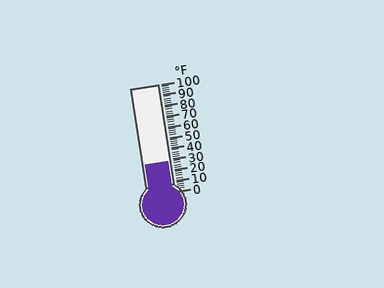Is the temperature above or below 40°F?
The temperature is below 40°F.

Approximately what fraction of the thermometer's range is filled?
The thermometer is filled to approximately 30% of its range.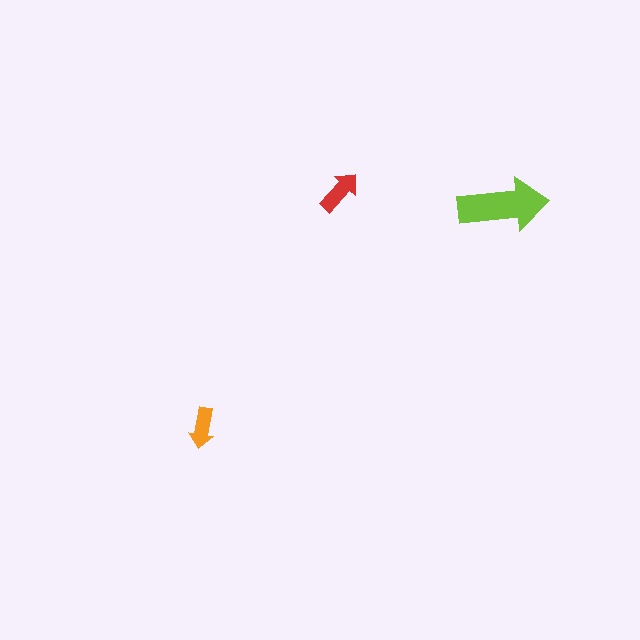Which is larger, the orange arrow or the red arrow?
The red one.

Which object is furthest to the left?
The orange arrow is leftmost.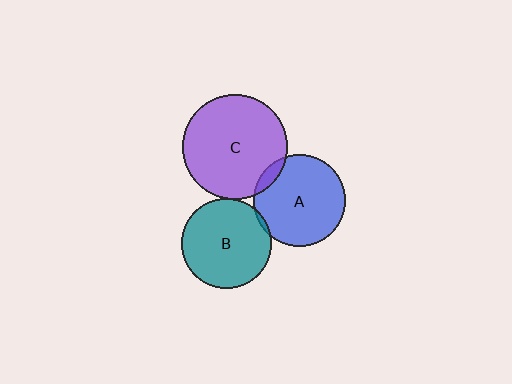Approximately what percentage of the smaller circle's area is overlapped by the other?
Approximately 5%.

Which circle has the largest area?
Circle C (purple).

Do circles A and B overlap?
Yes.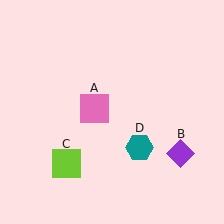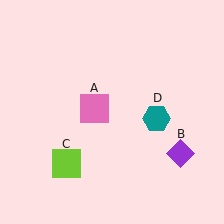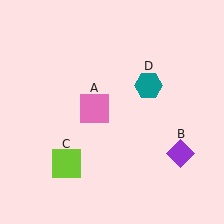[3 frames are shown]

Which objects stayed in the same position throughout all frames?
Pink square (object A) and purple diamond (object B) and lime square (object C) remained stationary.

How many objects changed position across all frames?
1 object changed position: teal hexagon (object D).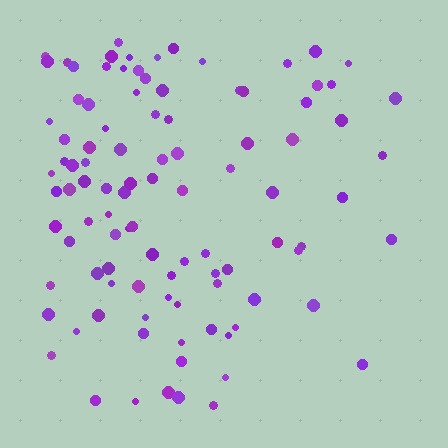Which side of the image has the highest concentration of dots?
The left.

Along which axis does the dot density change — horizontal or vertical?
Horizontal.